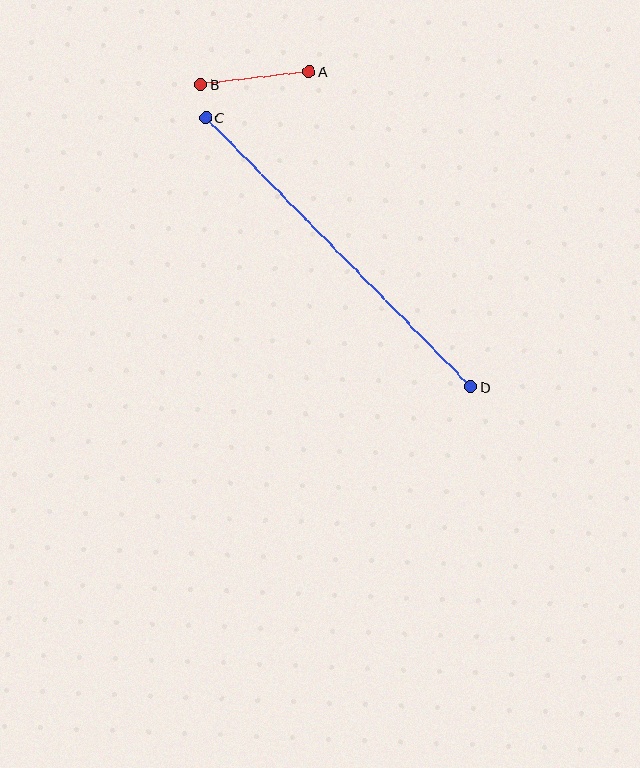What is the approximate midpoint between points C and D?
The midpoint is at approximately (338, 252) pixels.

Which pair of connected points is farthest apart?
Points C and D are farthest apart.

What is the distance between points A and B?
The distance is approximately 109 pixels.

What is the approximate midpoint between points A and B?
The midpoint is at approximately (255, 78) pixels.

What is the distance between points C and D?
The distance is approximately 378 pixels.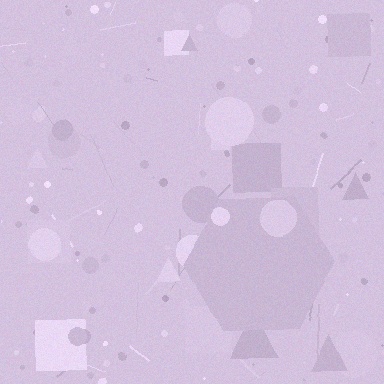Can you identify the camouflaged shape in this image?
The camouflaged shape is a hexagon.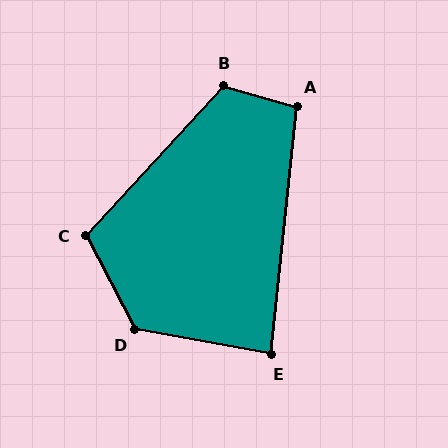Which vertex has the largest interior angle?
D, at approximately 127 degrees.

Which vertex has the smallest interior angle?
E, at approximately 86 degrees.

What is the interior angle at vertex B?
Approximately 117 degrees (obtuse).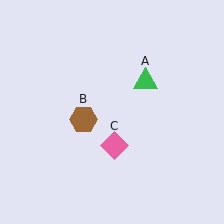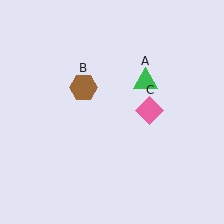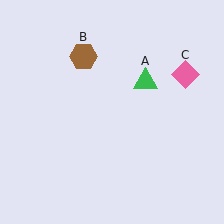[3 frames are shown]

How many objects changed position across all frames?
2 objects changed position: brown hexagon (object B), pink diamond (object C).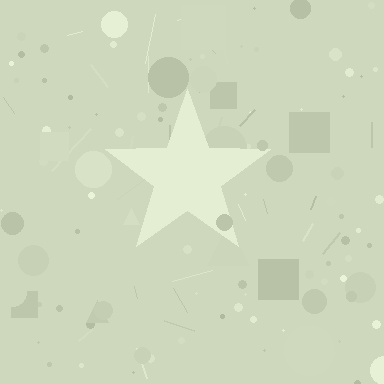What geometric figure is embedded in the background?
A star is embedded in the background.